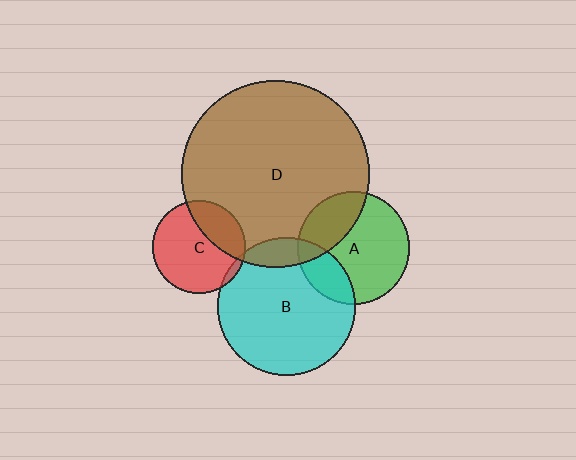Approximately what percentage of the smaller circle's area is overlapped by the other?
Approximately 30%.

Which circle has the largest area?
Circle D (brown).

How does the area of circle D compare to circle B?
Approximately 1.8 times.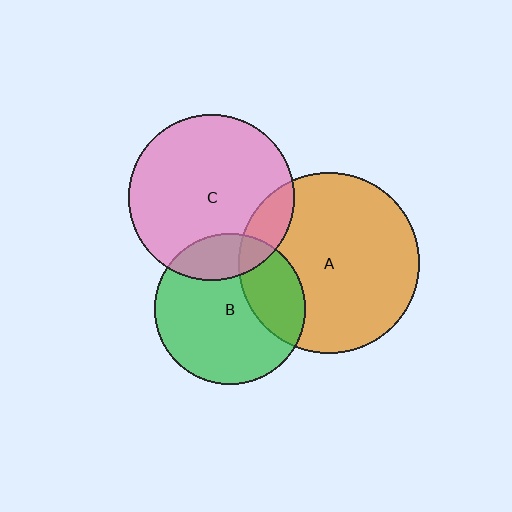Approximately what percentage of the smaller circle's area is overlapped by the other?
Approximately 30%.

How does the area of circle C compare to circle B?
Approximately 1.2 times.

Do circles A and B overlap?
Yes.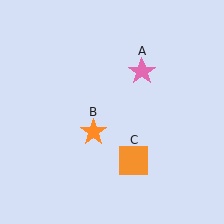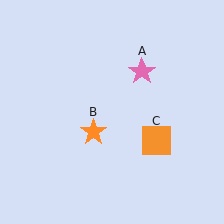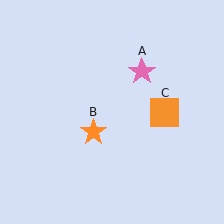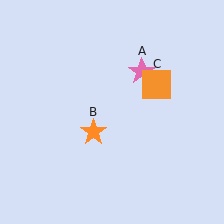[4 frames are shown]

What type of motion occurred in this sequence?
The orange square (object C) rotated counterclockwise around the center of the scene.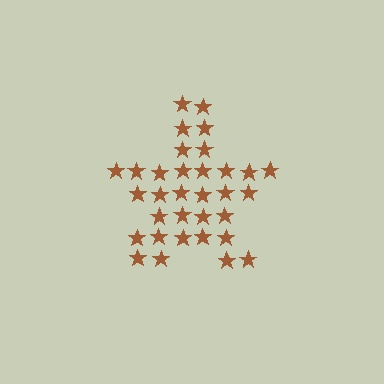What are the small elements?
The small elements are stars.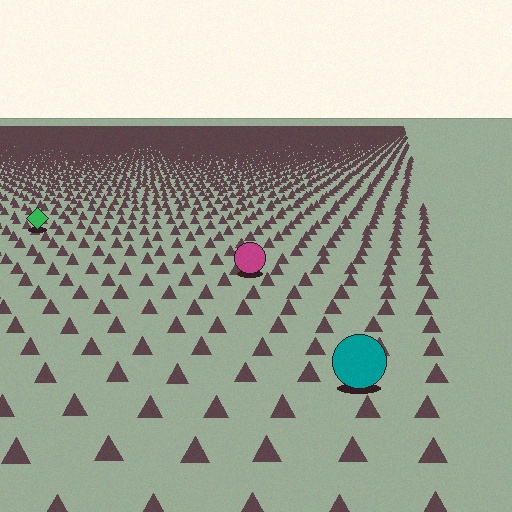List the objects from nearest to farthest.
From nearest to farthest: the teal circle, the magenta circle, the green diamond.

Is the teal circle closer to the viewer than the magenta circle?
Yes. The teal circle is closer — you can tell from the texture gradient: the ground texture is coarser near it.